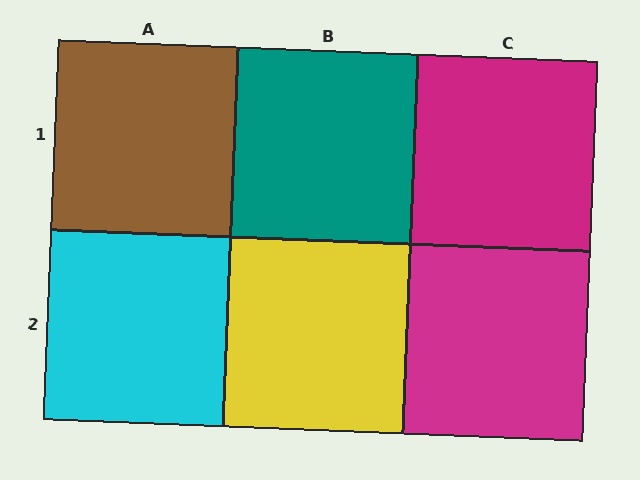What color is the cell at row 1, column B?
Teal.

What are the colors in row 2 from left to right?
Cyan, yellow, magenta.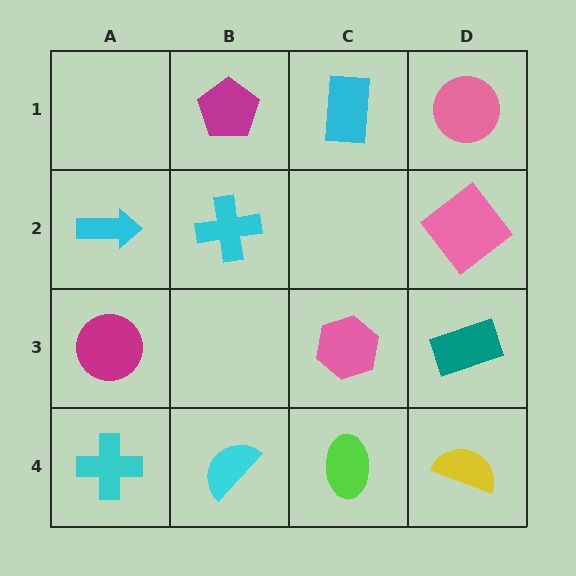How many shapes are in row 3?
3 shapes.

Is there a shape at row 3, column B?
No, that cell is empty.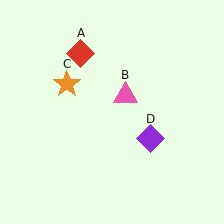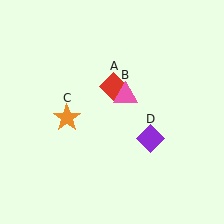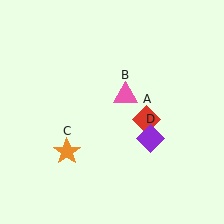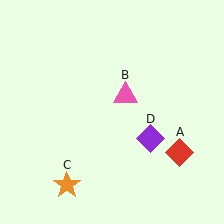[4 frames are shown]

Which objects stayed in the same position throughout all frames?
Pink triangle (object B) and purple diamond (object D) remained stationary.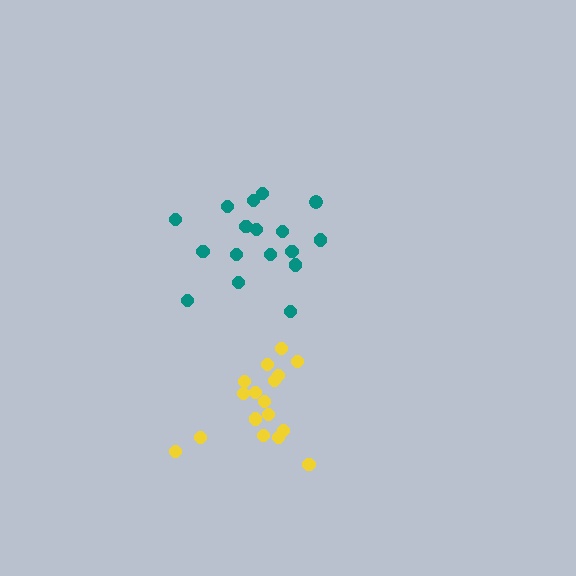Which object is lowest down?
The yellow cluster is bottommost.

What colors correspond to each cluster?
The clusters are colored: teal, yellow.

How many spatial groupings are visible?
There are 2 spatial groupings.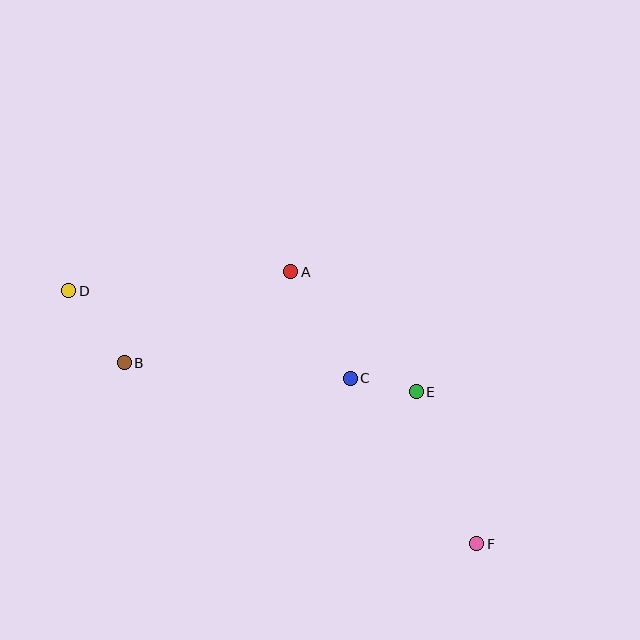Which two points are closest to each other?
Points C and E are closest to each other.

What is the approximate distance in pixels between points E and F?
The distance between E and F is approximately 164 pixels.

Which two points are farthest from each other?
Points D and F are farthest from each other.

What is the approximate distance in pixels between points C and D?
The distance between C and D is approximately 295 pixels.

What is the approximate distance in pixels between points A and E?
The distance between A and E is approximately 174 pixels.